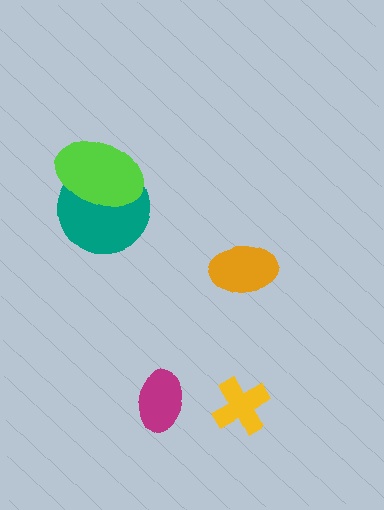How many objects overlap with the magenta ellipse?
0 objects overlap with the magenta ellipse.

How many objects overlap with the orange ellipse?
0 objects overlap with the orange ellipse.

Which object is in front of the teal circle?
The lime ellipse is in front of the teal circle.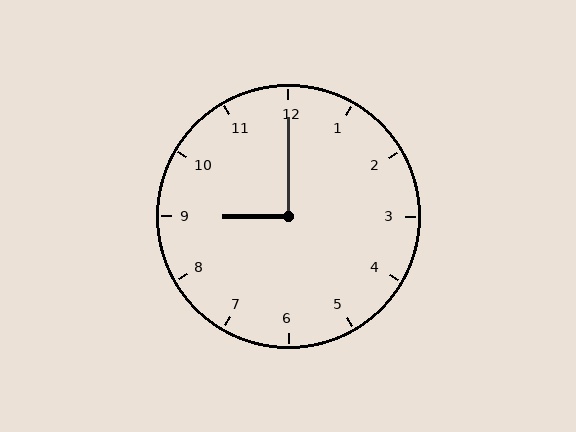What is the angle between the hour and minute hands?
Approximately 90 degrees.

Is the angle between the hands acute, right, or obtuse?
It is right.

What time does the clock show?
9:00.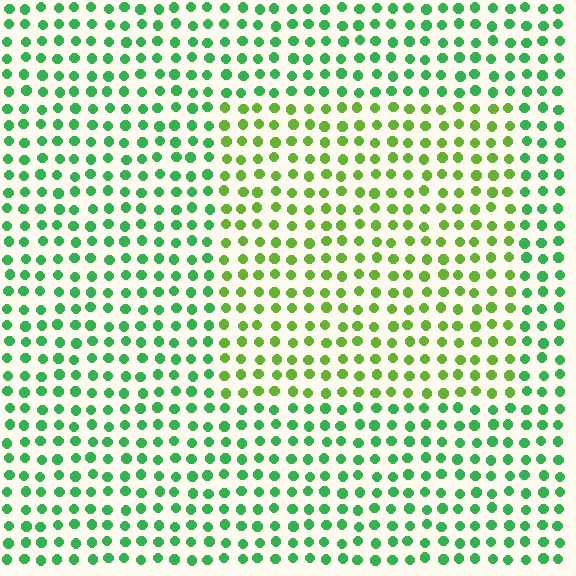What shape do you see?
I see a rectangle.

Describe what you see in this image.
The image is filled with small green elements in a uniform arrangement. A rectangle-shaped region is visible where the elements are tinted to a slightly different hue, forming a subtle color boundary.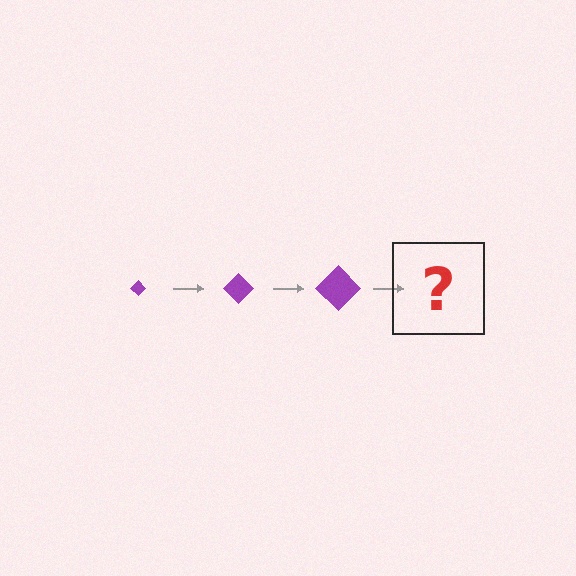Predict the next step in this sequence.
The next step is a purple diamond, larger than the previous one.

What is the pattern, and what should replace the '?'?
The pattern is that the diamond gets progressively larger each step. The '?' should be a purple diamond, larger than the previous one.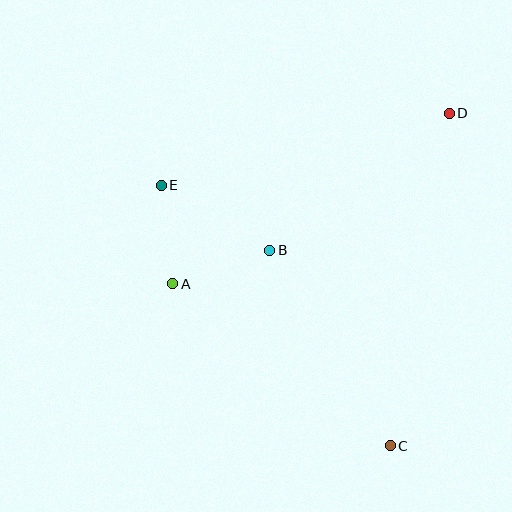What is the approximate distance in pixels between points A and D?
The distance between A and D is approximately 325 pixels.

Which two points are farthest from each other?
Points C and E are farthest from each other.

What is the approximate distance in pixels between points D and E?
The distance between D and E is approximately 297 pixels.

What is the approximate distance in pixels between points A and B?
The distance between A and B is approximately 103 pixels.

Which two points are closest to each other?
Points A and E are closest to each other.